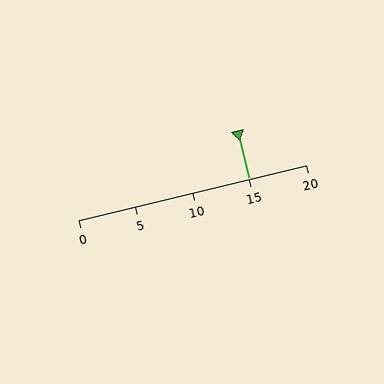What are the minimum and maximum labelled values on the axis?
The axis runs from 0 to 20.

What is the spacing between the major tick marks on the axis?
The major ticks are spaced 5 apart.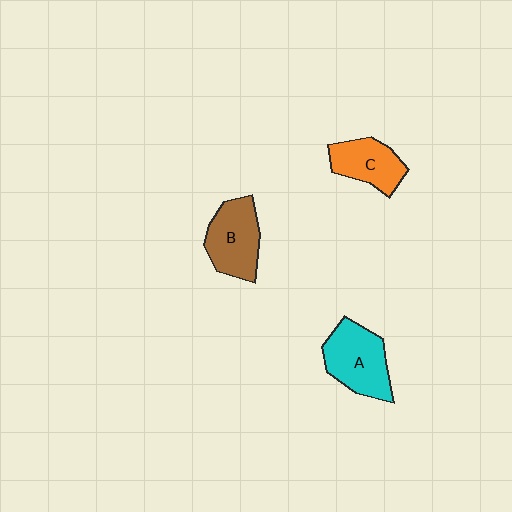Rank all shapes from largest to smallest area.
From largest to smallest: A (cyan), B (brown), C (orange).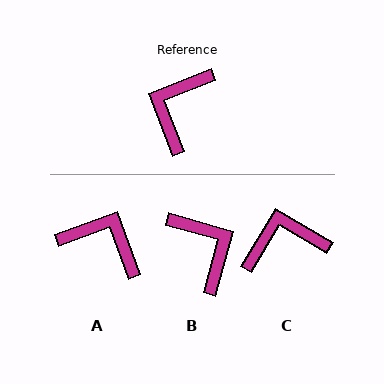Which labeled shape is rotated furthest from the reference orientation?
B, about 127 degrees away.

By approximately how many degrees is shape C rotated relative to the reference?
Approximately 52 degrees clockwise.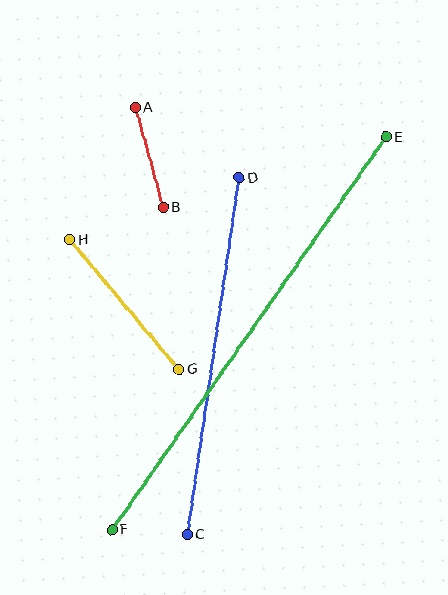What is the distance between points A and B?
The distance is approximately 104 pixels.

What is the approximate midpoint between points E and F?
The midpoint is at approximately (249, 333) pixels.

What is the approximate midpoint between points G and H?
The midpoint is at approximately (124, 305) pixels.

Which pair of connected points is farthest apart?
Points E and F are farthest apart.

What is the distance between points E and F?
The distance is approximately 479 pixels.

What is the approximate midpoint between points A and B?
The midpoint is at approximately (149, 158) pixels.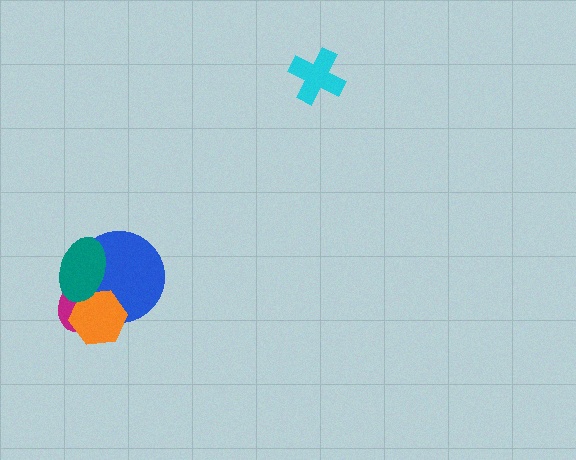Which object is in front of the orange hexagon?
The teal ellipse is in front of the orange hexagon.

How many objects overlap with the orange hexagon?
3 objects overlap with the orange hexagon.